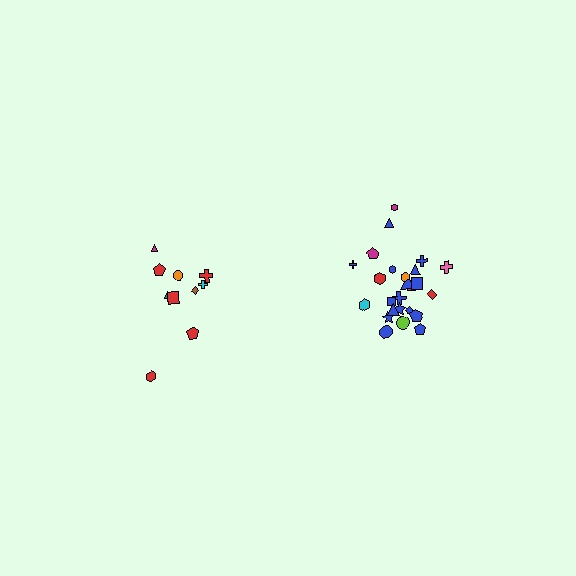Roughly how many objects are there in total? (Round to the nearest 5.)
Roughly 35 objects in total.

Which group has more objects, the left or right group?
The right group.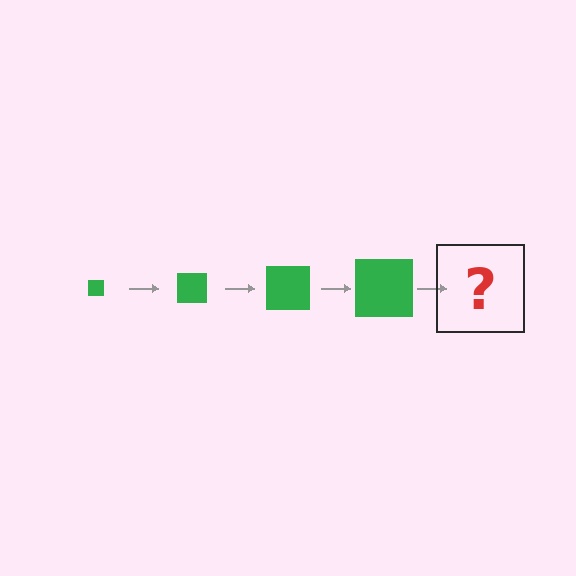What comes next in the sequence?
The next element should be a green square, larger than the previous one.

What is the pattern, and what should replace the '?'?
The pattern is that the square gets progressively larger each step. The '?' should be a green square, larger than the previous one.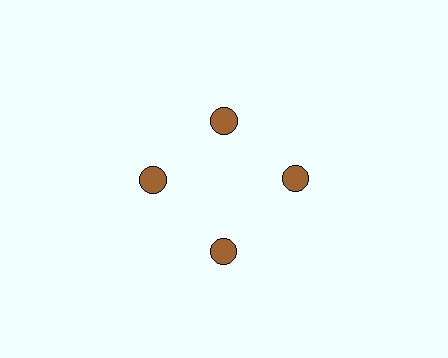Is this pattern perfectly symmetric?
No. The 4 brown circles are arranged in a ring, but one element near the 12 o'clock position is pulled inward toward the center, breaking the 4-fold rotational symmetry.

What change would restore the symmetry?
The symmetry would be restored by moving it outward, back onto the ring so that all 4 circles sit at equal angles and equal distance from the center.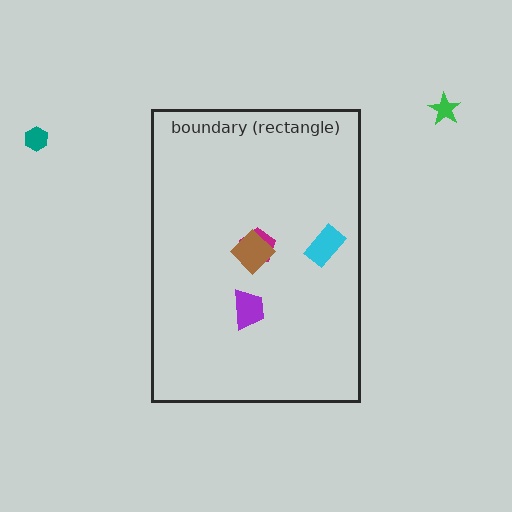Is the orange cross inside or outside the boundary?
Inside.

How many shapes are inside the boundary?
5 inside, 2 outside.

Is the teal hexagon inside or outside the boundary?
Outside.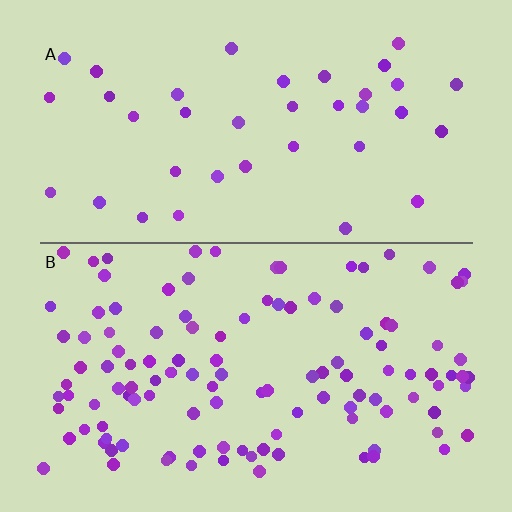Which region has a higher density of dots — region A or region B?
B (the bottom).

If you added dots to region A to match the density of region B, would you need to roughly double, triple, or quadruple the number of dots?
Approximately triple.